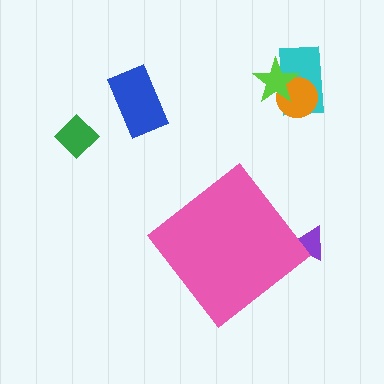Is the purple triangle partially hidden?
Yes, the purple triangle is partially hidden behind the pink diamond.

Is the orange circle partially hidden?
No, the orange circle is fully visible.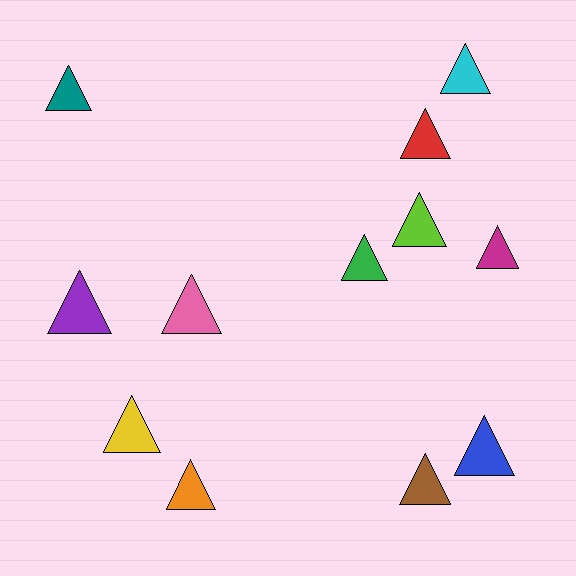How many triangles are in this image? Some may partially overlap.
There are 12 triangles.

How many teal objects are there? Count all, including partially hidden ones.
There is 1 teal object.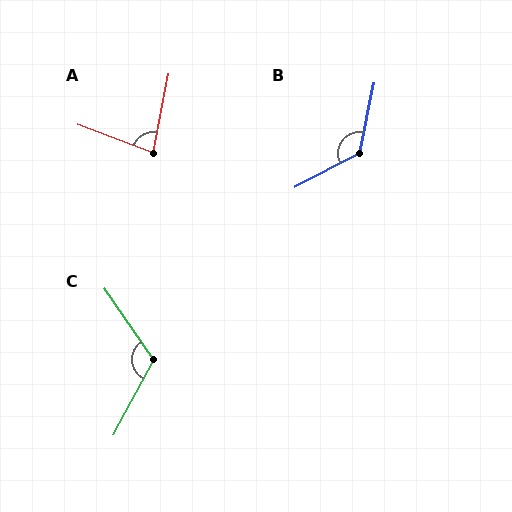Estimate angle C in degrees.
Approximately 117 degrees.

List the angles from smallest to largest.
A (80°), C (117°), B (129°).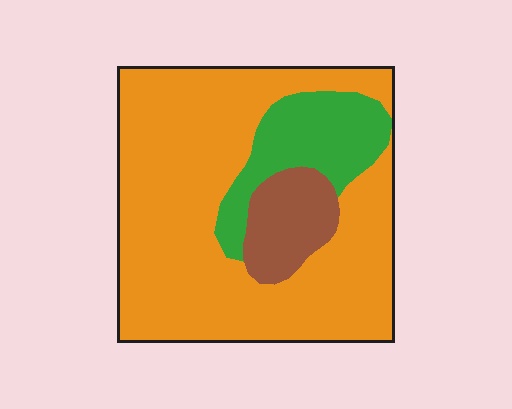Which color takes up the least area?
Brown, at roughly 10%.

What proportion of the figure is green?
Green covers about 15% of the figure.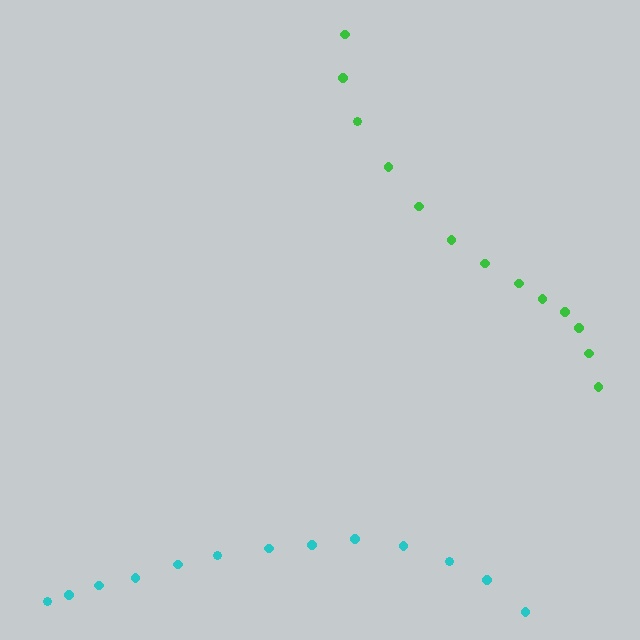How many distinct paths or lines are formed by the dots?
There are 2 distinct paths.